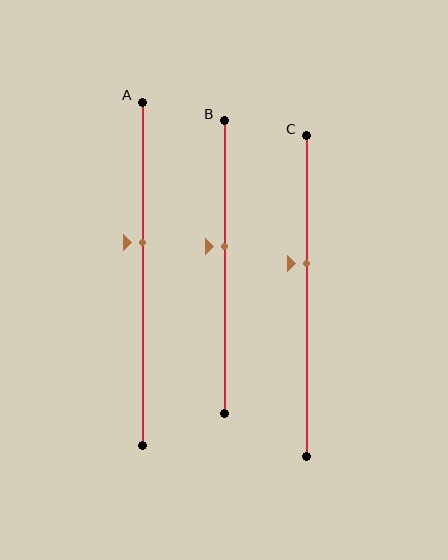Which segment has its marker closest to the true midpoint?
Segment B has its marker closest to the true midpoint.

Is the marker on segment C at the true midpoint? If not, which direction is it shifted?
No, the marker on segment C is shifted upward by about 10% of the segment length.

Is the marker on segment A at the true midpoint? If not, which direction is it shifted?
No, the marker on segment A is shifted upward by about 9% of the segment length.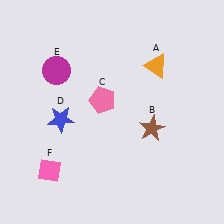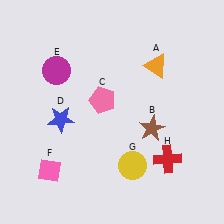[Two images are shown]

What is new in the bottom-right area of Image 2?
A red cross (H) was added in the bottom-right area of Image 2.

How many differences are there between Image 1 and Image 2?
There are 2 differences between the two images.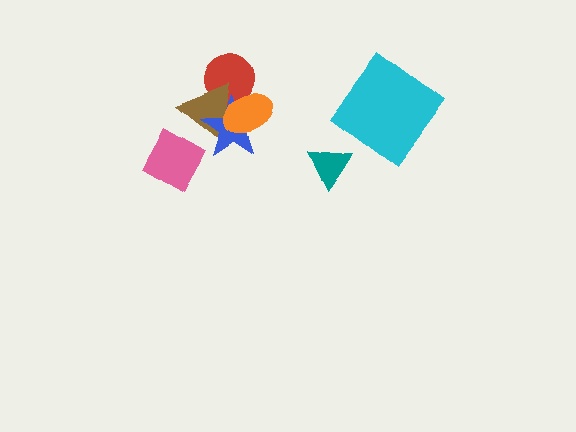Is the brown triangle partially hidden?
Yes, it is partially covered by another shape.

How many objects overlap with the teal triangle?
0 objects overlap with the teal triangle.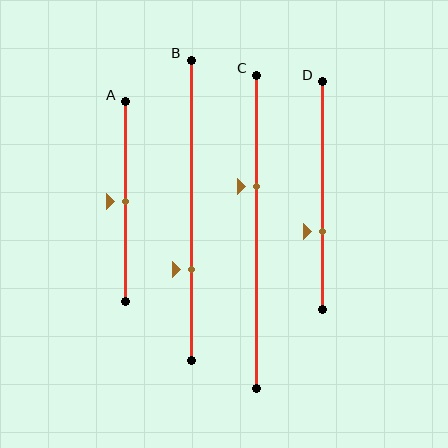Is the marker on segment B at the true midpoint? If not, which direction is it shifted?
No, the marker on segment B is shifted downward by about 20% of the segment length.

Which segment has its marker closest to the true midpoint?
Segment A has its marker closest to the true midpoint.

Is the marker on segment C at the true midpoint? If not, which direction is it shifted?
No, the marker on segment C is shifted upward by about 15% of the segment length.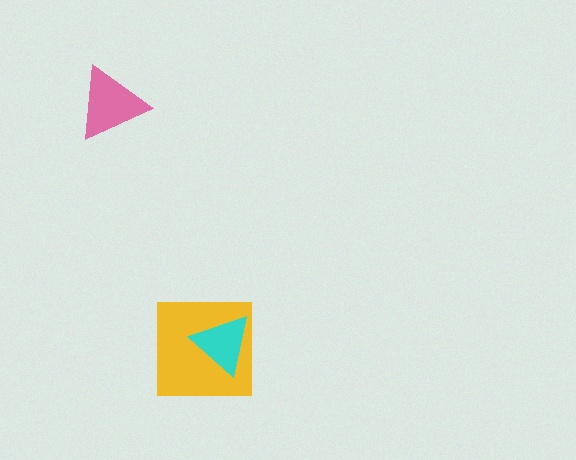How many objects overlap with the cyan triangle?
1 object overlaps with the cyan triangle.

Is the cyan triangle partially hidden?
No, no other shape covers it.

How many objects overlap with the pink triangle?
0 objects overlap with the pink triangle.